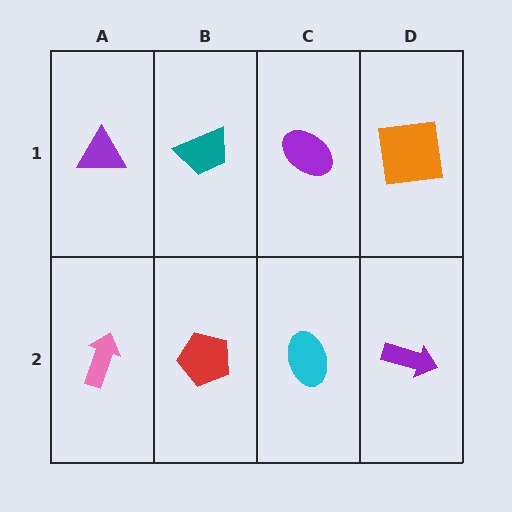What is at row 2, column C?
A cyan ellipse.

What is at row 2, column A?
A pink arrow.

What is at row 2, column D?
A purple arrow.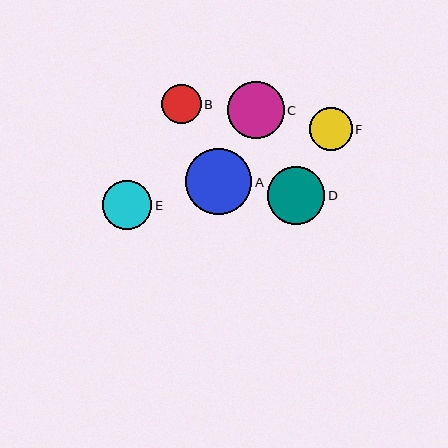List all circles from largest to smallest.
From largest to smallest: A, D, C, E, F, B.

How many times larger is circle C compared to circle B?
Circle C is approximately 1.4 times the size of circle B.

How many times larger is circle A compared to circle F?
Circle A is approximately 1.6 times the size of circle F.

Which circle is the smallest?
Circle B is the smallest with a size of approximately 39 pixels.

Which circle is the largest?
Circle A is the largest with a size of approximately 67 pixels.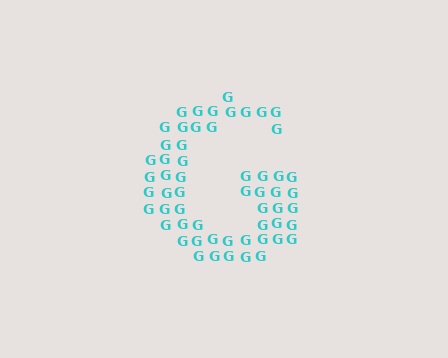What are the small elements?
The small elements are letter G's.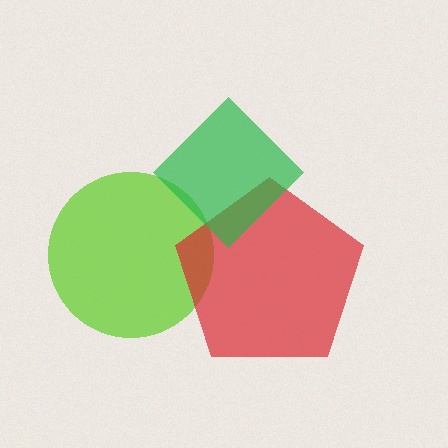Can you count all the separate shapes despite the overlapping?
Yes, there are 3 separate shapes.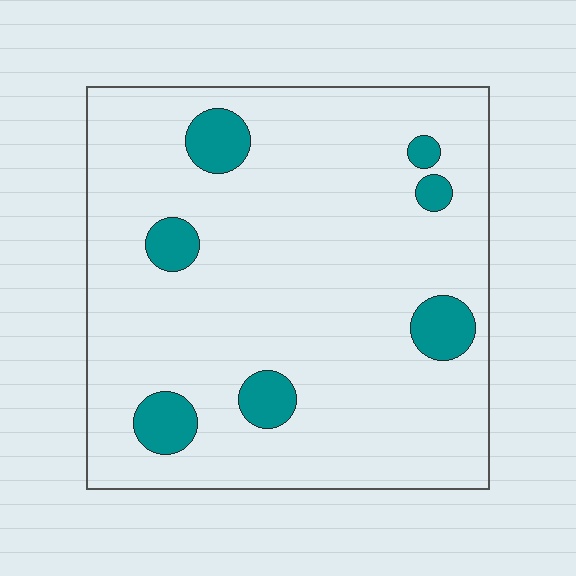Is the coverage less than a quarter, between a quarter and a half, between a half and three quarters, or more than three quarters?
Less than a quarter.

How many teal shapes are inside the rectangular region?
7.